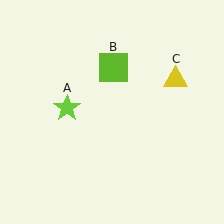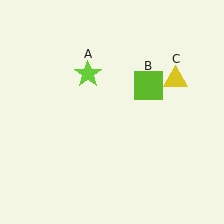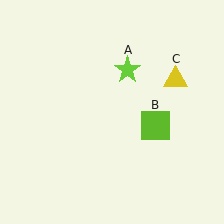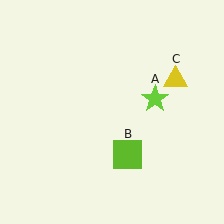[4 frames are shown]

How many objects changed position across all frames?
2 objects changed position: lime star (object A), lime square (object B).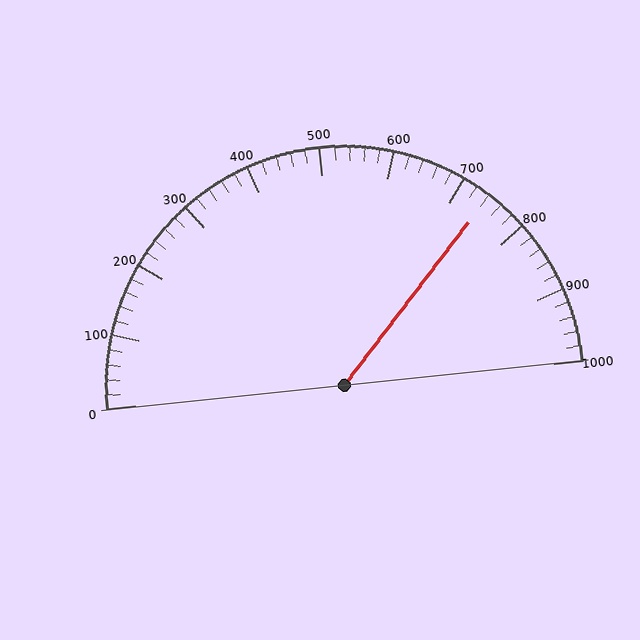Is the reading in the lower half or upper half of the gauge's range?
The reading is in the upper half of the range (0 to 1000).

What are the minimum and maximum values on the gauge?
The gauge ranges from 0 to 1000.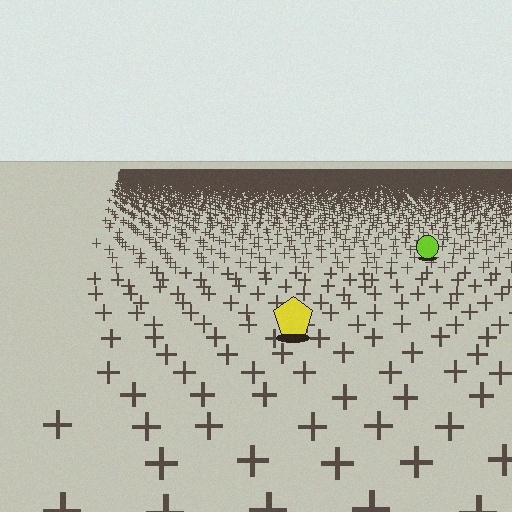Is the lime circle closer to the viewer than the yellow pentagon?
No. The yellow pentagon is closer — you can tell from the texture gradient: the ground texture is coarser near it.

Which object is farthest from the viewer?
The lime circle is farthest from the viewer. It appears smaller and the ground texture around it is denser.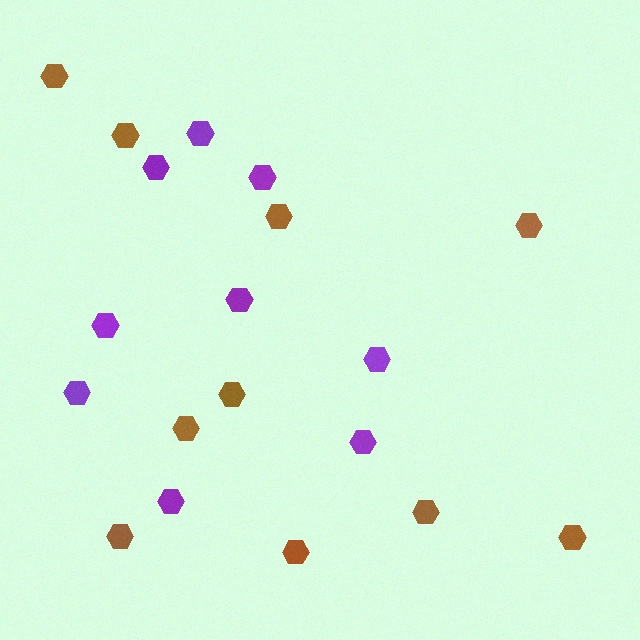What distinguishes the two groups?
There are 2 groups: one group of brown hexagons (10) and one group of purple hexagons (9).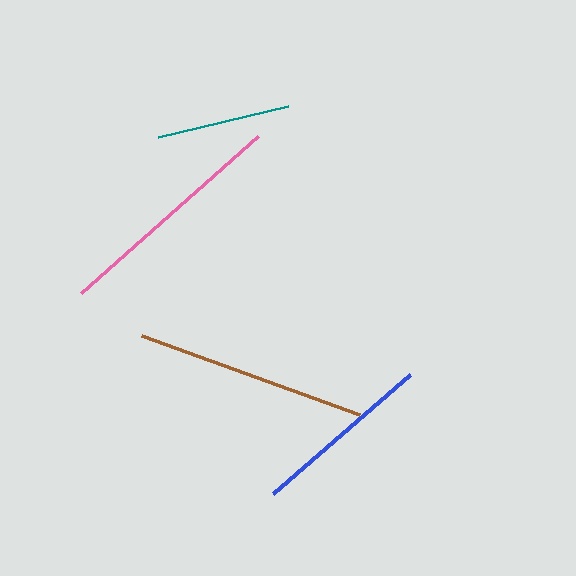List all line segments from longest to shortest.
From longest to shortest: pink, brown, blue, teal.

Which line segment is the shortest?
The teal line is the shortest at approximately 133 pixels.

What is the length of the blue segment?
The blue segment is approximately 182 pixels long.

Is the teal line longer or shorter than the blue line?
The blue line is longer than the teal line.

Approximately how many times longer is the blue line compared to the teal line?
The blue line is approximately 1.4 times the length of the teal line.